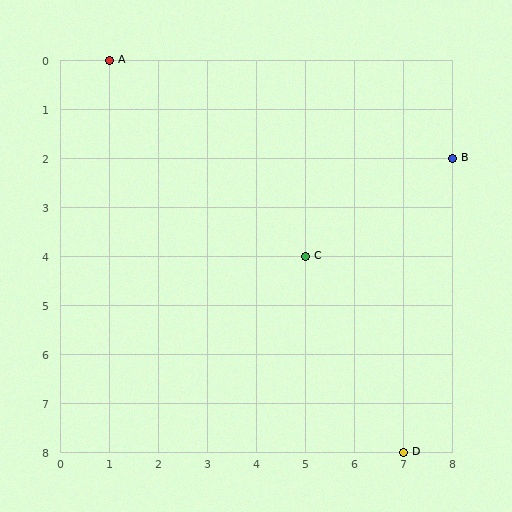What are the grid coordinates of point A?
Point A is at grid coordinates (1, 0).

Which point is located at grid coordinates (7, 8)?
Point D is at (7, 8).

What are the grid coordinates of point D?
Point D is at grid coordinates (7, 8).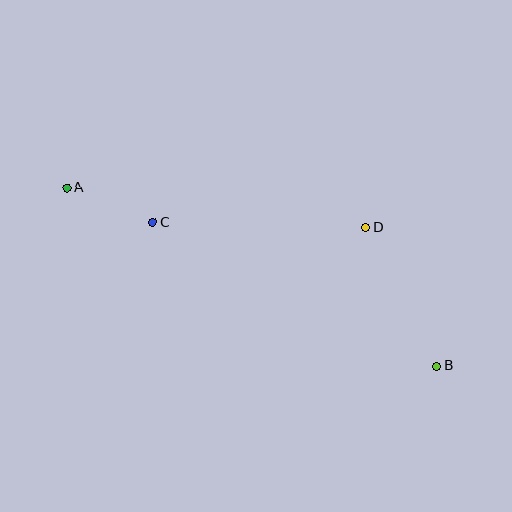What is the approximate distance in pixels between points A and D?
The distance between A and D is approximately 302 pixels.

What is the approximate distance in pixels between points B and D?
The distance between B and D is approximately 156 pixels.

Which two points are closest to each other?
Points A and C are closest to each other.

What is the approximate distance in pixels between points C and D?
The distance between C and D is approximately 214 pixels.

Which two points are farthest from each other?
Points A and B are farthest from each other.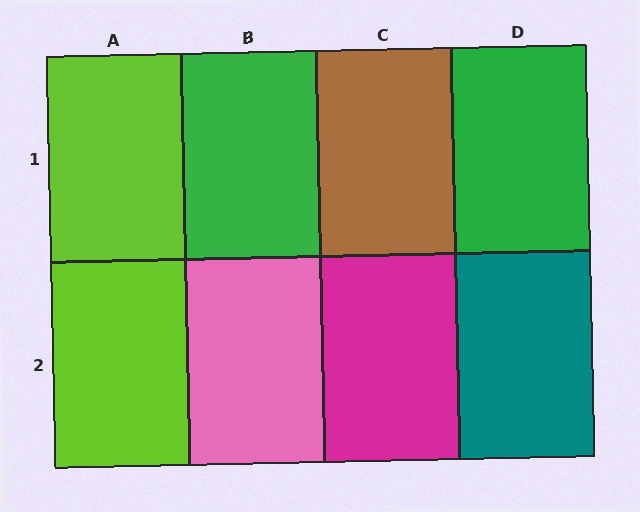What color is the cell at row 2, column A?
Lime.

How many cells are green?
2 cells are green.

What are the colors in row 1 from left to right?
Lime, green, brown, green.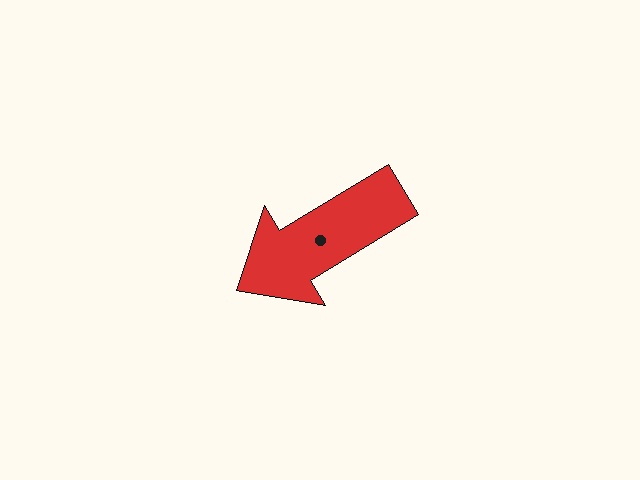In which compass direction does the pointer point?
Southwest.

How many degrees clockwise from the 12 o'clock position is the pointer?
Approximately 239 degrees.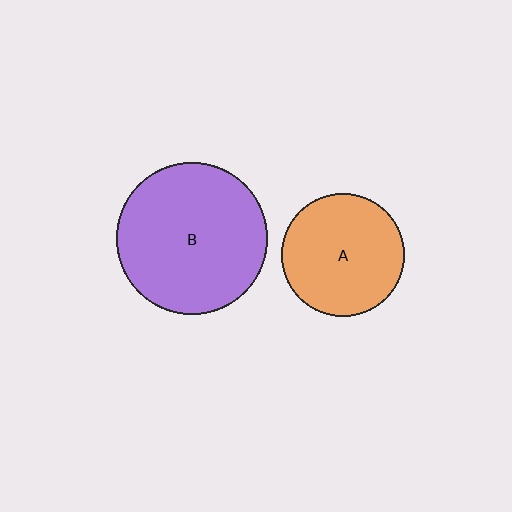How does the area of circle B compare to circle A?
Approximately 1.5 times.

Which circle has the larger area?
Circle B (purple).